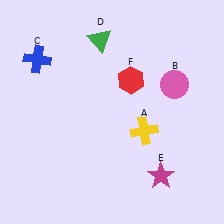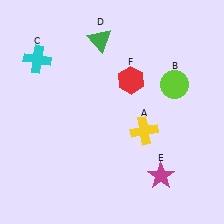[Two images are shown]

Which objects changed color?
B changed from pink to lime. C changed from blue to cyan.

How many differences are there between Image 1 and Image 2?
There are 2 differences between the two images.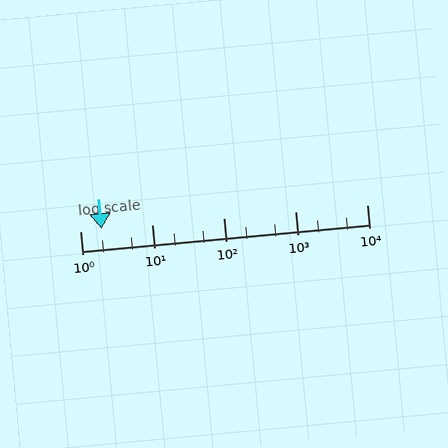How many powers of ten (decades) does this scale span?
The scale spans 4 decades, from 1 to 10000.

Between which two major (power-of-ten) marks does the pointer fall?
The pointer is between 1 and 10.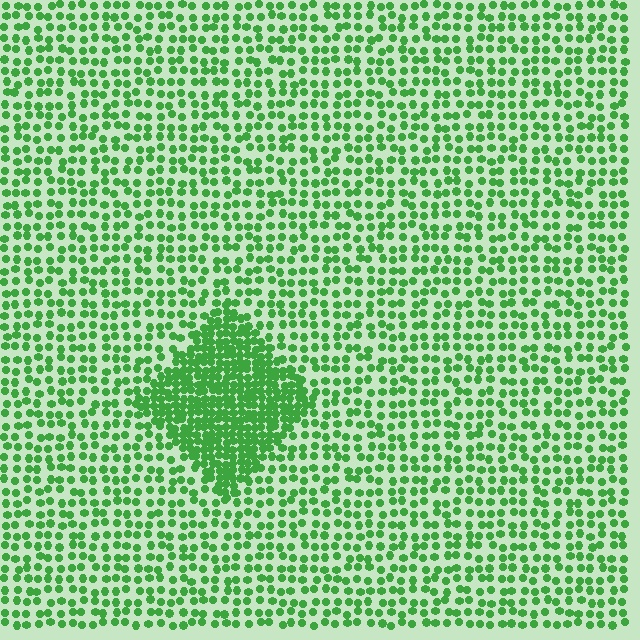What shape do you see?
I see a diamond.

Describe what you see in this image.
The image contains small green elements arranged at two different densities. A diamond-shaped region is visible where the elements are more densely packed than the surrounding area.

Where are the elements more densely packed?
The elements are more densely packed inside the diamond boundary.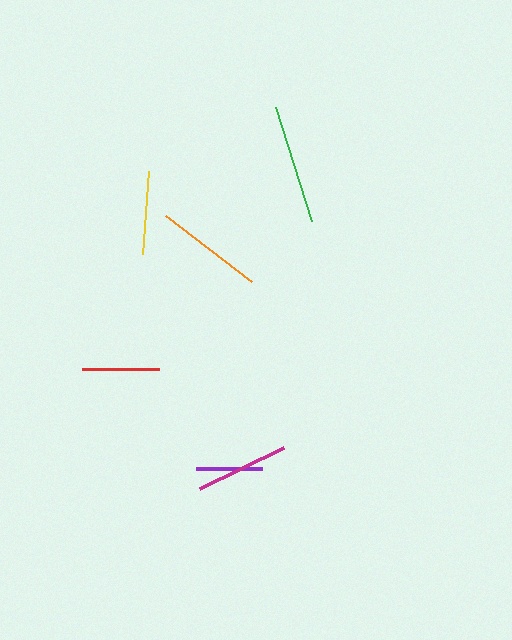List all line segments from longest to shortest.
From longest to shortest: green, orange, magenta, yellow, red, purple.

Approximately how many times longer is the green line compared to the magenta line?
The green line is approximately 1.3 times the length of the magenta line.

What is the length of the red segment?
The red segment is approximately 78 pixels long.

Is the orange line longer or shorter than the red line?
The orange line is longer than the red line.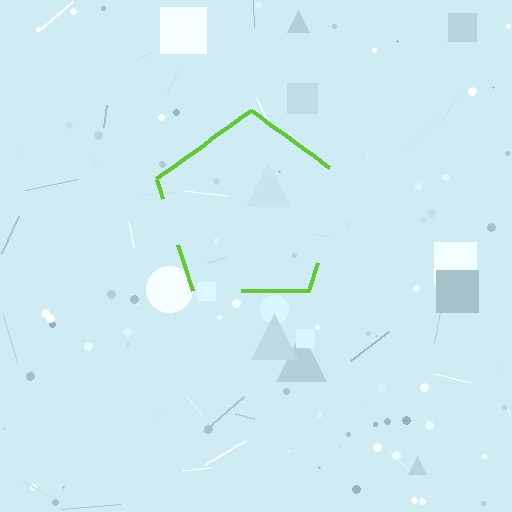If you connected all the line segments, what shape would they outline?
They would outline a pentagon.